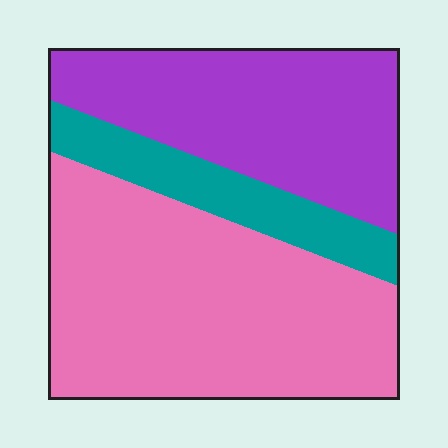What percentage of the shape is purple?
Purple covers around 35% of the shape.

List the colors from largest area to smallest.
From largest to smallest: pink, purple, teal.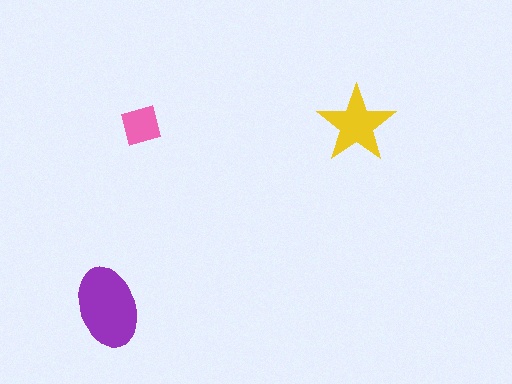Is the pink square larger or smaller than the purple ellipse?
Smaller.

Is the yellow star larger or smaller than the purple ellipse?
Smaller.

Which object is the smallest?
The pink square.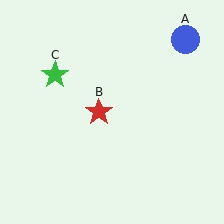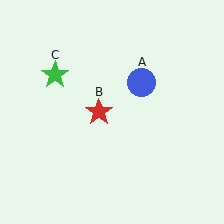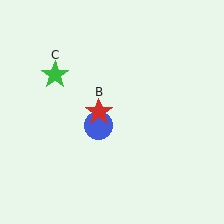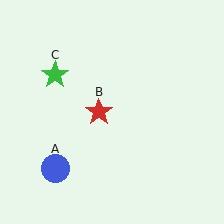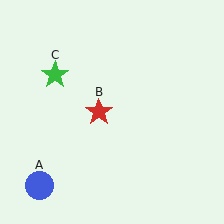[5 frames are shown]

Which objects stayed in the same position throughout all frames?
Red star (object B) and green star (object C) remained stationary.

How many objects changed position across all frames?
1 object changed position: blue circle (object A).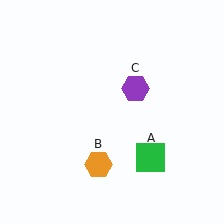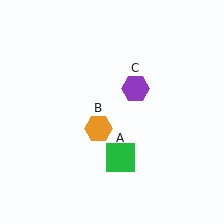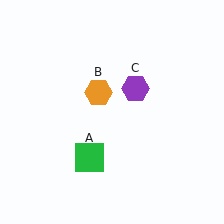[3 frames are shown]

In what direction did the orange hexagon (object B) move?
The orange hexagon (object B) moved up.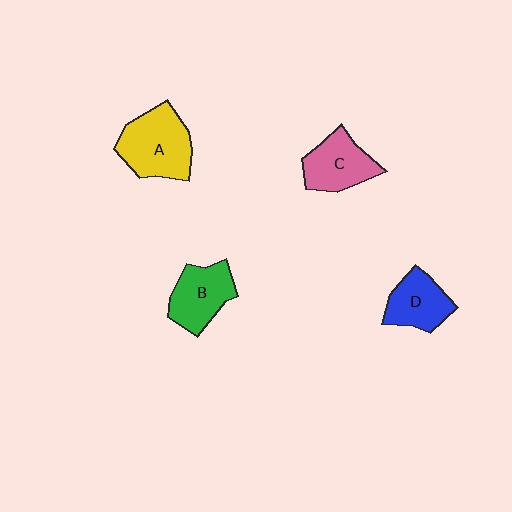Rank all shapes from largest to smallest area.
From largest to smallest: A (yellow), B (green), C (pink), D (blue).